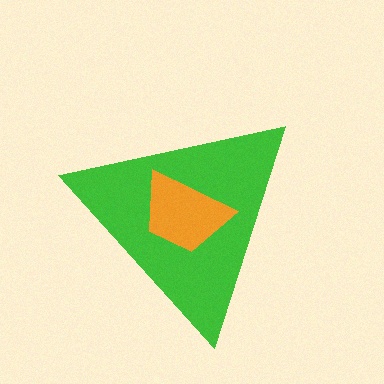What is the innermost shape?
The orange trapezoid.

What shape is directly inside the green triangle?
The orange trapezoid.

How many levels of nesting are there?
2.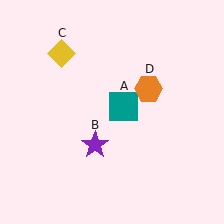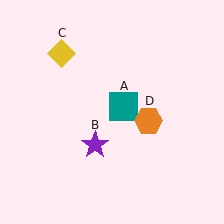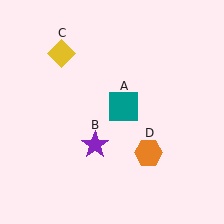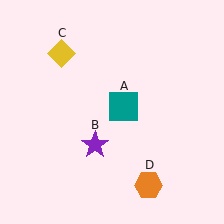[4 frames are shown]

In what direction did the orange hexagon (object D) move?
The orange hexagon (object D) moved down.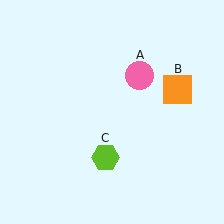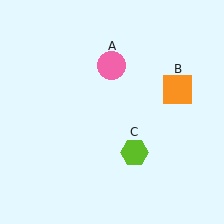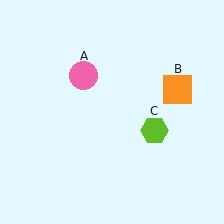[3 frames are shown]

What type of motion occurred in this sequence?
The pink circle (object A), lime hexagon (object C) rotated counterclockwise around the center of the scene.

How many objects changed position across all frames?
2 objects changed position: pink circle (object A), lime hexagon (object C).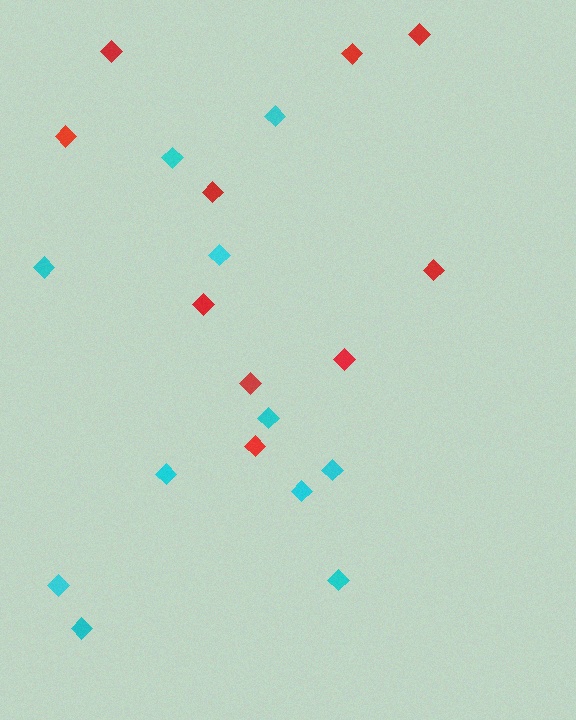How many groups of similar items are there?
There are 2 groups: one group of cyan diamonds (11) and one group of red diamonds (10).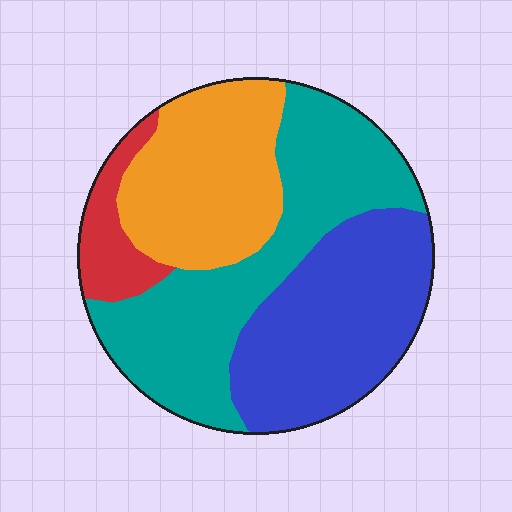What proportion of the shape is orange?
Orange covers 25% of the shape.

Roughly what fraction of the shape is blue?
Blue takes up about one third (1/3) of the shape.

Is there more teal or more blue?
Teal.